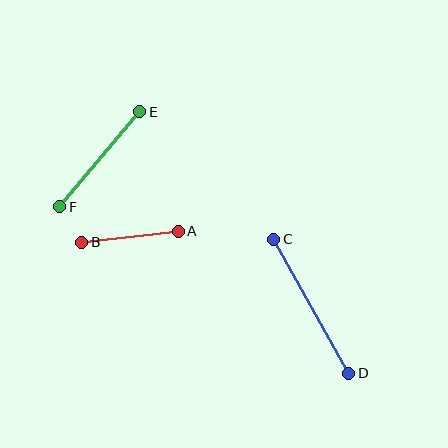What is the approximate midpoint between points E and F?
The midpoint is at approximately (100, 159) pixels.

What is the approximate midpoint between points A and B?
The midpoint is at approximately (130, 237) pixels.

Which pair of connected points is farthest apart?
Points C and D are farthest apart.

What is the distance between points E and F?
The distance is approximately 124 pixels.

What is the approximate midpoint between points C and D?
The midpoint is at approximately (311, 306) pixels.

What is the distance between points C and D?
The distance is approximately 153 pixels.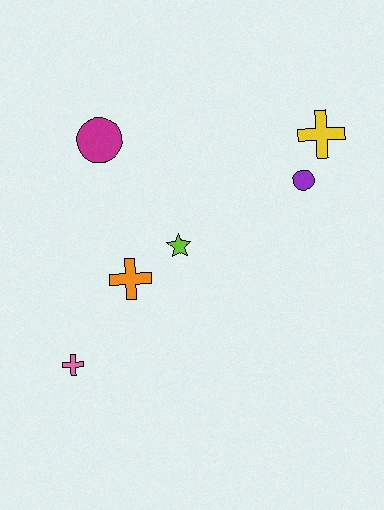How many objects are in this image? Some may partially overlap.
There are 6 objects.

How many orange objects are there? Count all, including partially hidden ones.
There is 1 orange object.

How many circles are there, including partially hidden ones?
There are 2 circles.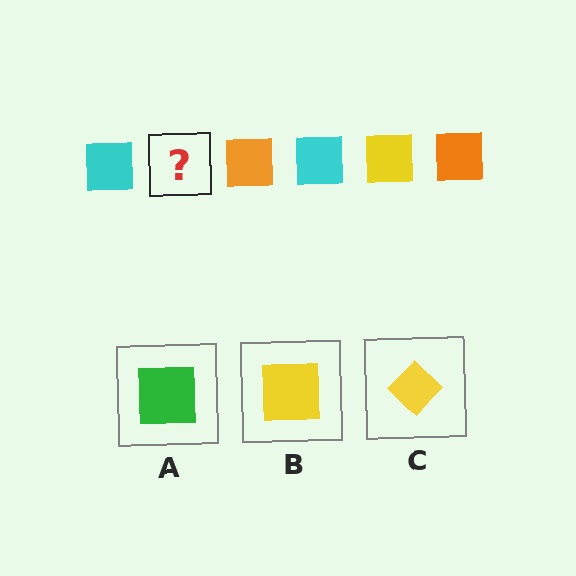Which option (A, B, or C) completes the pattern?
B.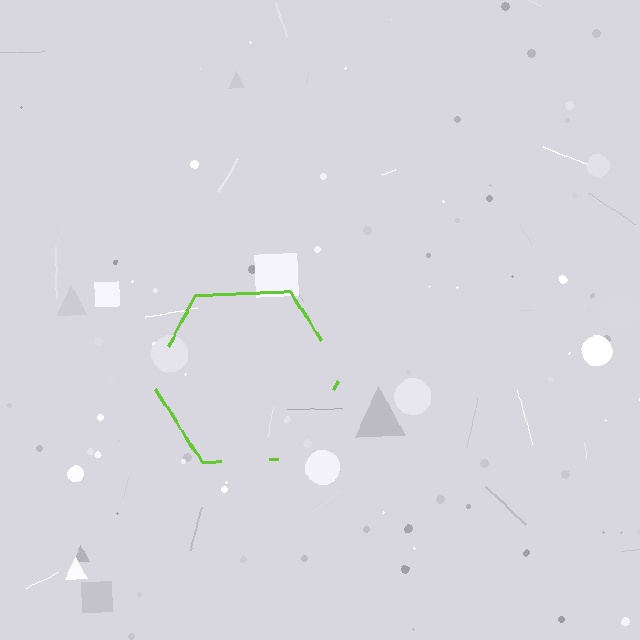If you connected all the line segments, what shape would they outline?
They would outline a hexagon.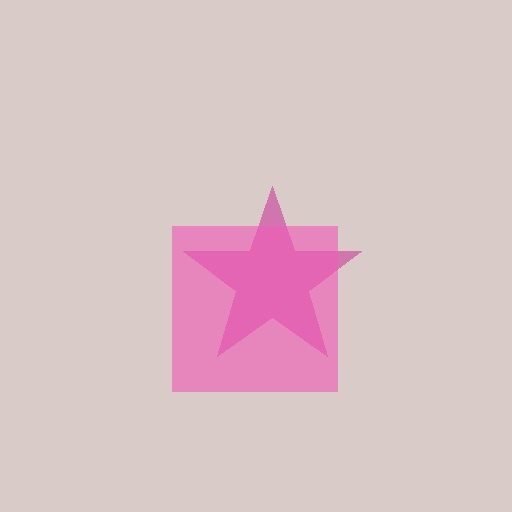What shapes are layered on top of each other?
The layered shapes are: a magenta star, a pink square.